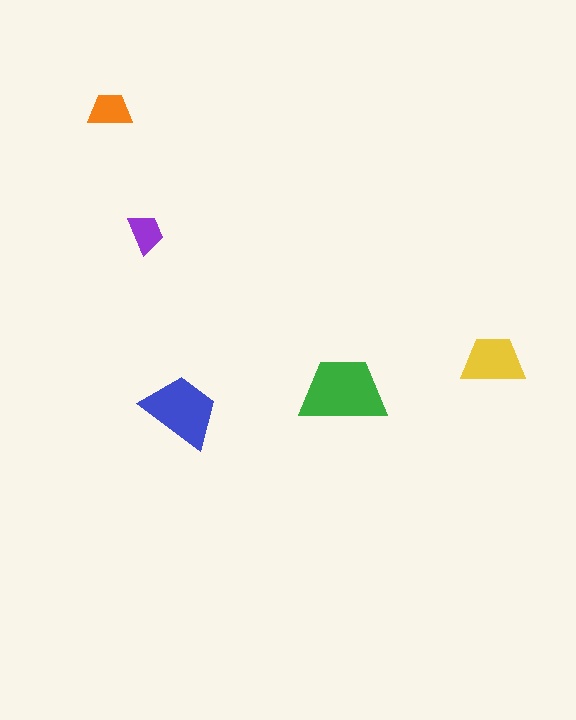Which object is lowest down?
The blue trapezoid is bottommost.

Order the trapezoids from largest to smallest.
the green one, the blue one, the yellow one, the orange one, the purple one.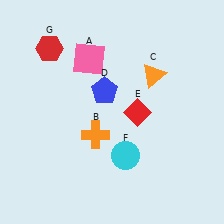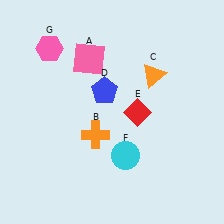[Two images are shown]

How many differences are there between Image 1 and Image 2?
There is 1 difference between the two images.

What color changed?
The hexagon (G) changed from red in Image 1 to pink in Image 2.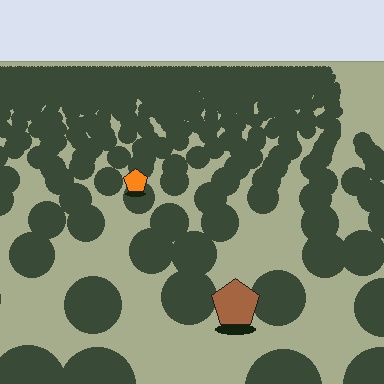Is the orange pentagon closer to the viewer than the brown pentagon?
No. The brown pentagon is closer — you can tell from the texture gradient: the ground texture is coarser near it.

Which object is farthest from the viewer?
The orange pentagon is farthest from the viewer. It appears smaller and the ground texture around it is denser.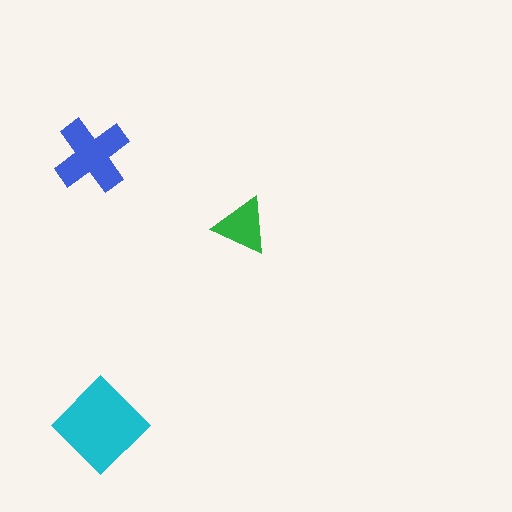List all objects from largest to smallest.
The cyan diamond, the blue cross, the green triangle.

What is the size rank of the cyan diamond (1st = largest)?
1st.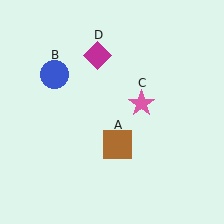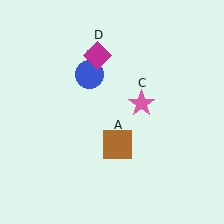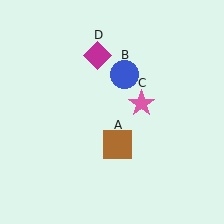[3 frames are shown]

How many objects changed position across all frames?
1 object changed position: blue circle (object B).